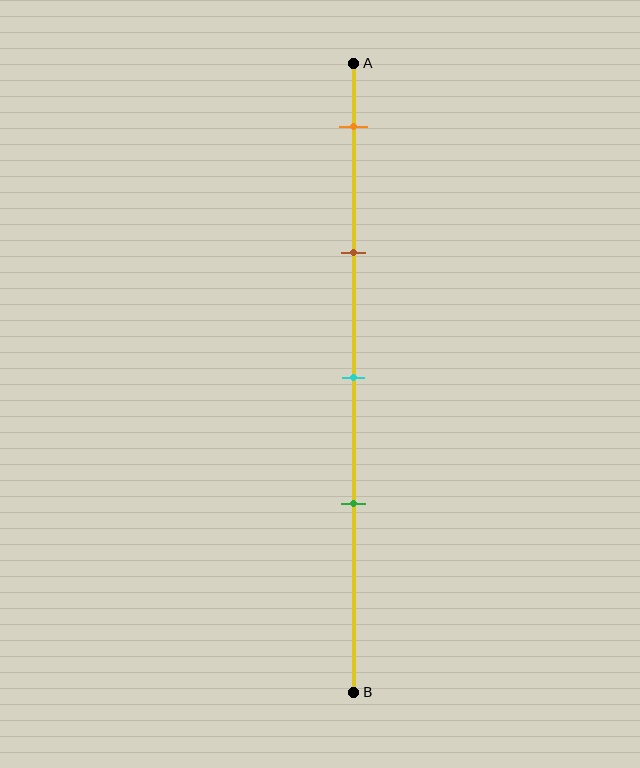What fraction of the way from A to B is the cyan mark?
The cyan mark is approximately 50% (0.5) of the way from A to B.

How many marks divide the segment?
There are 4 marks dividing the segment.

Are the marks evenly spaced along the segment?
Yes, the marks are approximately evenly spaced.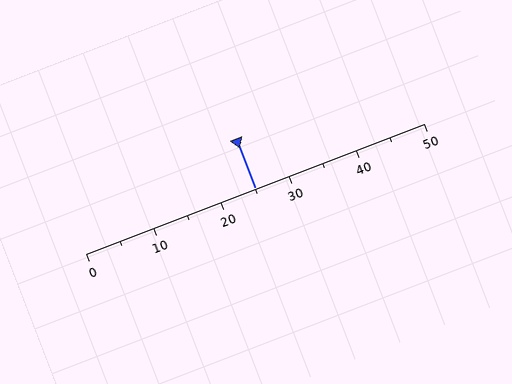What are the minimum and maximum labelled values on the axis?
The axis runs from 0 to 50.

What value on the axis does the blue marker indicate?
The marker indicates approximately 25.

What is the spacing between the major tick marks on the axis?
The major ticks are spaced 10 apart.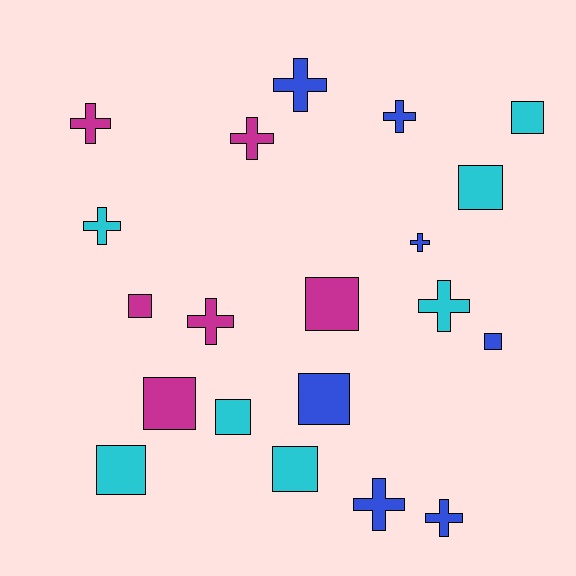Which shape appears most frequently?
Square, with 10 objects.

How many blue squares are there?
There are 2 blue squares.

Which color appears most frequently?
Cyan, with 7 objects.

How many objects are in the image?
There are 20 objects.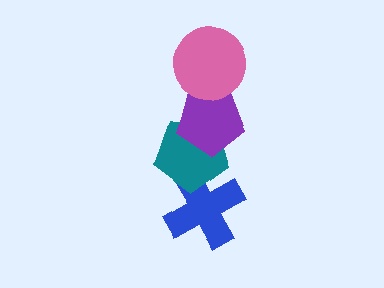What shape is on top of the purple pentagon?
The pink circle is on top of the purple pentagon.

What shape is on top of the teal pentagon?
The purple pentagon is on top of the teal pentagon.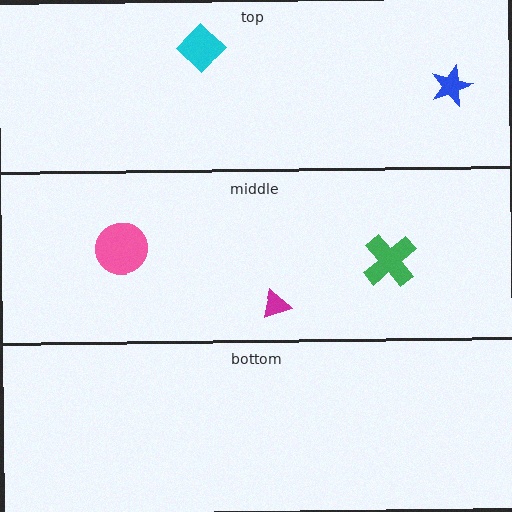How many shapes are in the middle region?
3.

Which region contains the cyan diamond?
The top region.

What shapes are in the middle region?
The magenta triangle, the pink circle, the green cross.